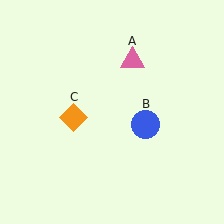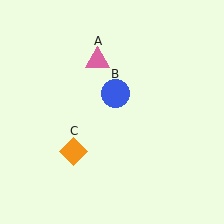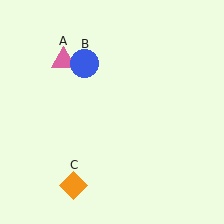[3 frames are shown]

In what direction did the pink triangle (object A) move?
The pink triangle (object A) moved left.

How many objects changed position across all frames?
3 objects changed position: pink triangle (object A), blue circle (object B), orange diamond (object C).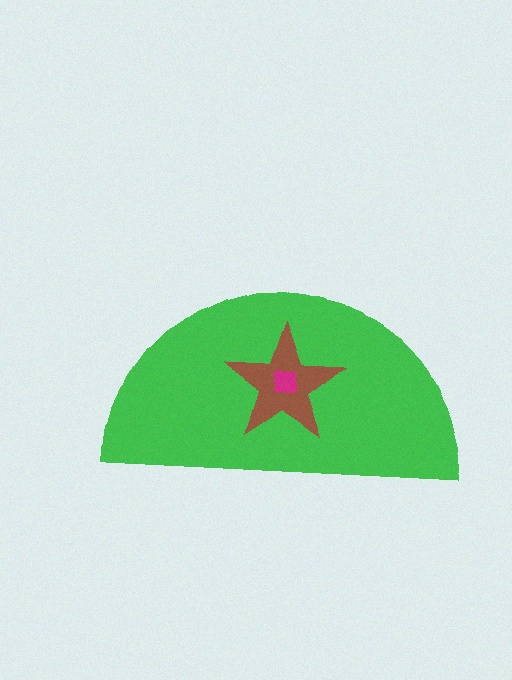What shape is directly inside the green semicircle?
The brown star.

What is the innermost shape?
The magenta square.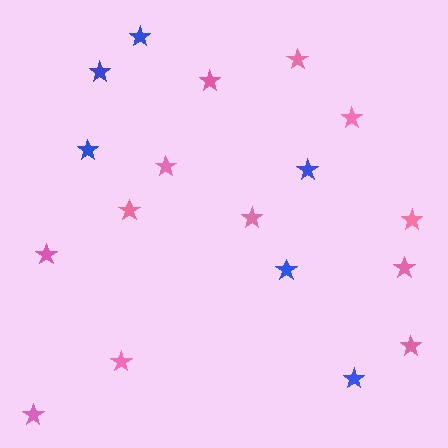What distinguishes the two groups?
There are 2 groups: one group of pink stars (12) and one group of blue stars (6).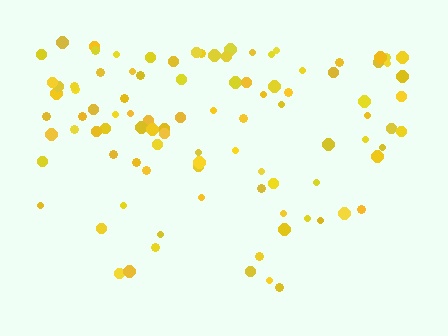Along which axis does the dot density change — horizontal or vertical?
Vertical.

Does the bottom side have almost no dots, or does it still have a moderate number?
Still a moderate number, just noticeably fewer than the top.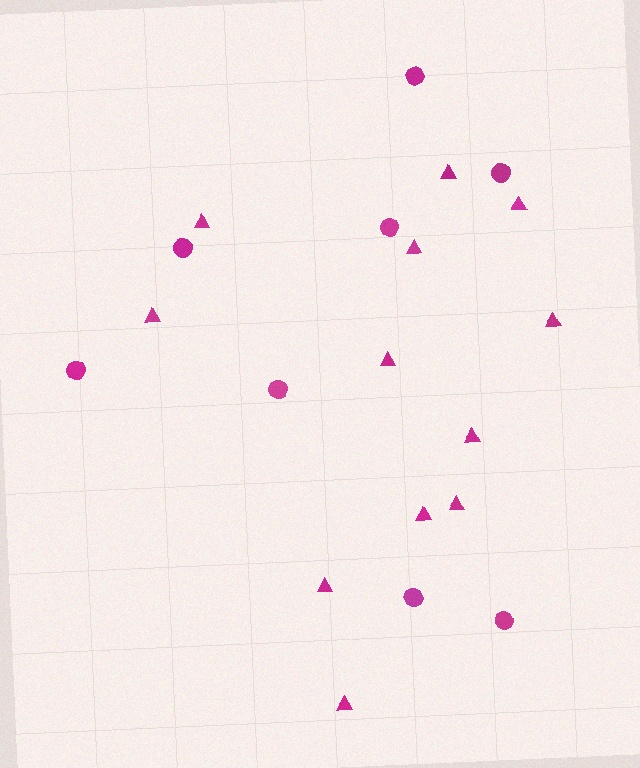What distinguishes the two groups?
There are 2 groups: one group of circles (8) and one group of triangles (12).